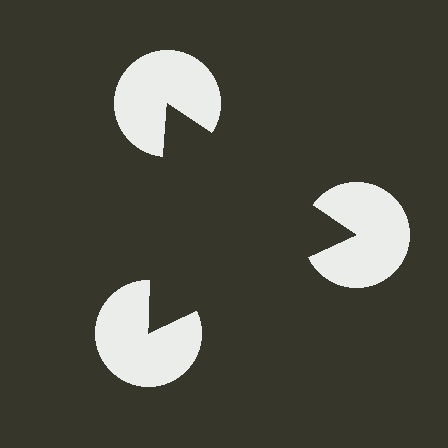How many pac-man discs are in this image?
There are 3 — one at each vertex of the illusory triangle.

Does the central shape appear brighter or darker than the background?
It typically appears slightly darker than the background, even though no actual brightness change is drawn.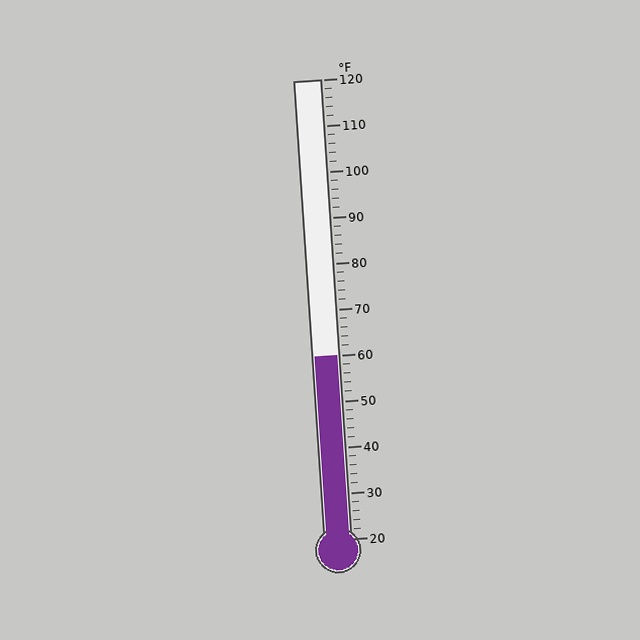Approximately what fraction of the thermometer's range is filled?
The thermometer is filled to approximately 40% of its range.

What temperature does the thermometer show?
The thermometer shows approximately 60°F.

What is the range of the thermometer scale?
The thermometer scale ranges from 20°F to 120°F.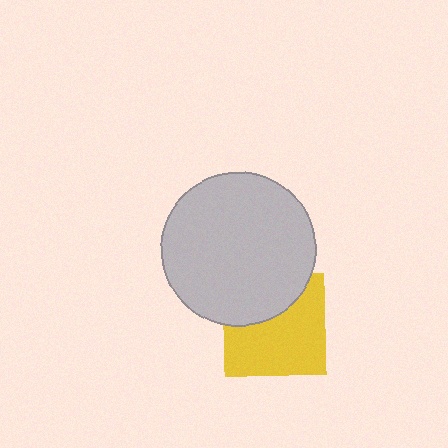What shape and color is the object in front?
The object in front is a light gray circle.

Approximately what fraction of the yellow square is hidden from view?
Roughly 35% of the yellow square is hidden behind the light gray circle.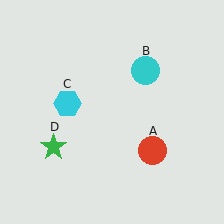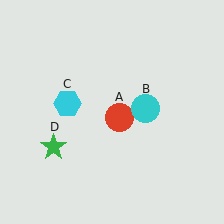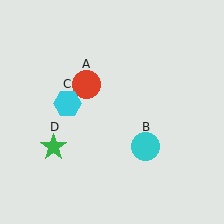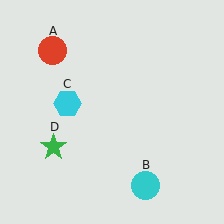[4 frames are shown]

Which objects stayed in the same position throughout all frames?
Cyan hexagon (object C) and green star (object D) remained stationary.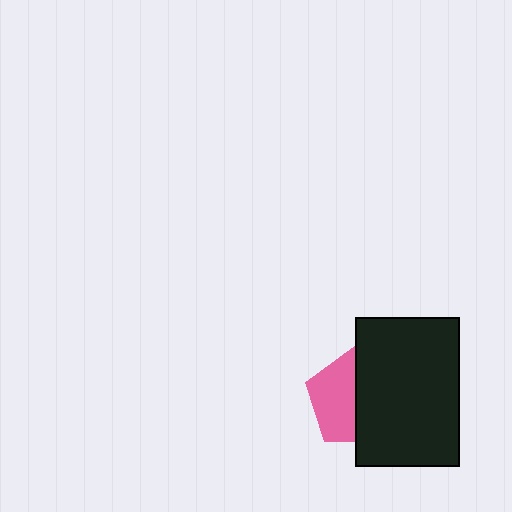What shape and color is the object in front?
The object in front is a black rectangle.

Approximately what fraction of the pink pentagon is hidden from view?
Roughly 49% of the pink pentagon is hidden behind the black rectangle.